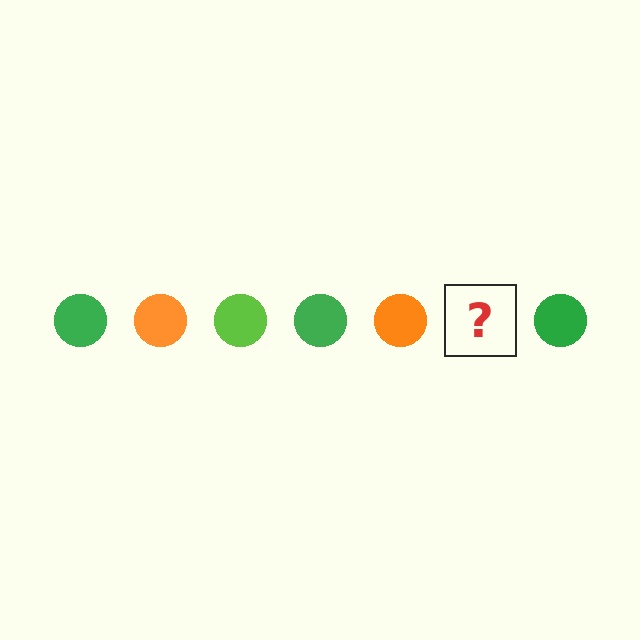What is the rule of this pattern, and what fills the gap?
The rule is that the pattern cycles through green, orange, lime circles. The gap should be filled with a lime circle.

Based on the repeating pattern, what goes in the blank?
The blank should be a lime circle.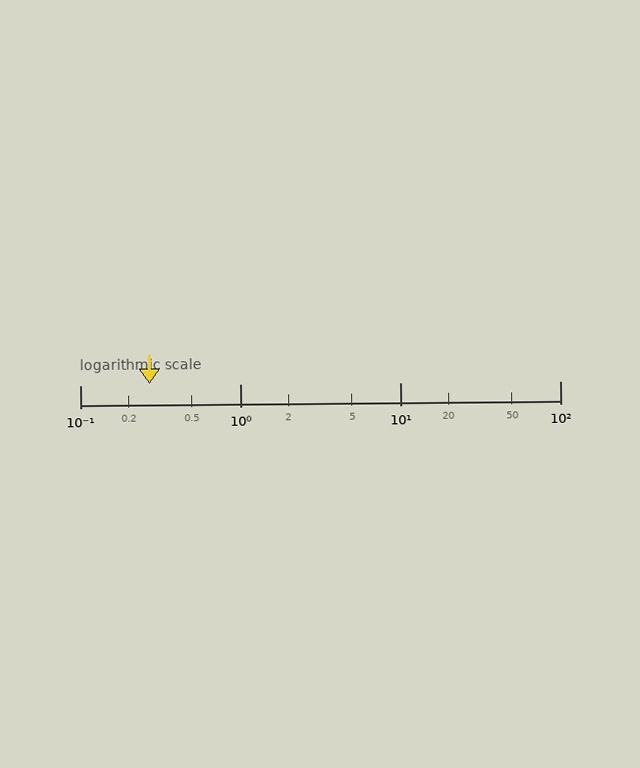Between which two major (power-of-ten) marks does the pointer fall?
The pointer is between 0.1 and 1.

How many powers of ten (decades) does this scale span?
The scale spans 3 decades, from 0.1 to 100.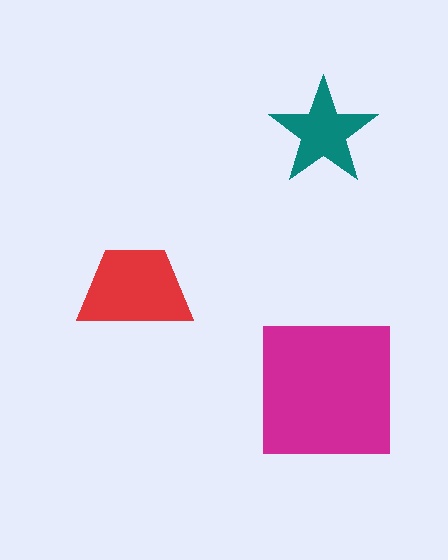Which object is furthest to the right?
The magenta square is rightmost.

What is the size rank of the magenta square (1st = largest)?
1st.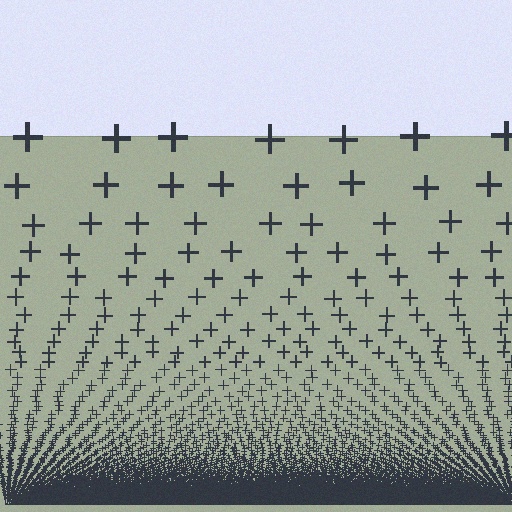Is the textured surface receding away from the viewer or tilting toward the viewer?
The surface appears to tilt toward the viewer. Texture elements get larger and sparser toward the top.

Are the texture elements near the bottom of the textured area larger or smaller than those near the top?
Smaller. The gradient is inverted — elements near the bottom are smaller and denser.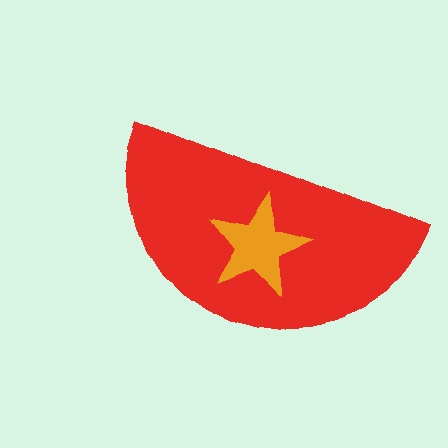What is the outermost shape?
The red semicircle.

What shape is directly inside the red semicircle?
The orange star.